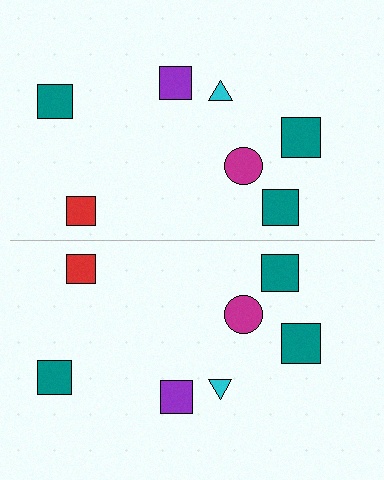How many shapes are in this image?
There are 14 shapes in this image.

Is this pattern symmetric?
Yes, this pattern has bilateral (reflection) symmetry.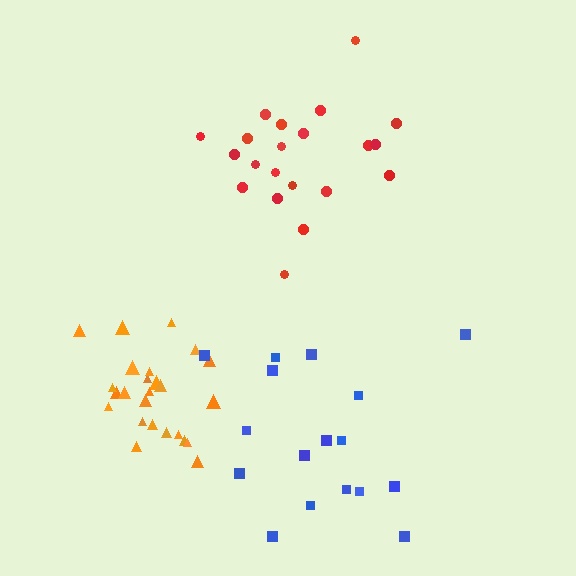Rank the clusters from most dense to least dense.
orange, red, blue.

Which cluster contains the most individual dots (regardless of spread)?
Orange (25).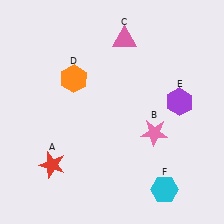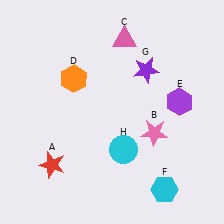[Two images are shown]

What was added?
A purple star (G), a cyan circle (H) were added in Image 2.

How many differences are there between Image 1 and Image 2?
There are 2 differences between the two images.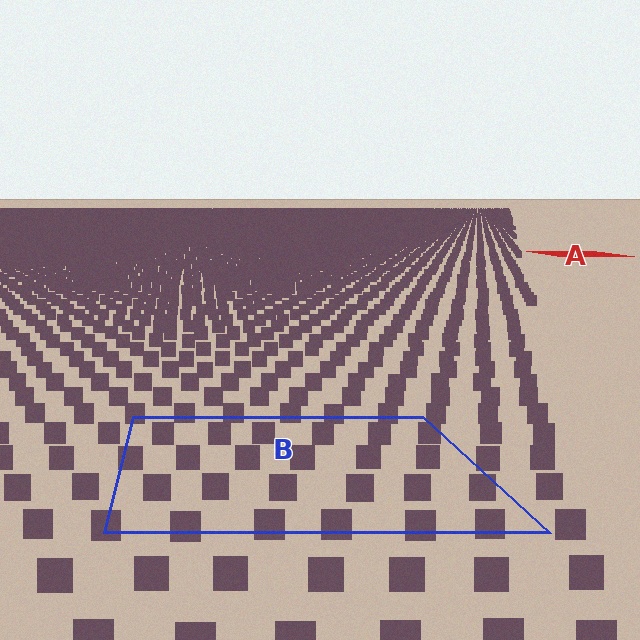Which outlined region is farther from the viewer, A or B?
Region A is farther from the viewer — the texture elements inside it appear smaller and more densely packed.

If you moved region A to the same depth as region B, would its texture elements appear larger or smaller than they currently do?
They would appear larger. At a closer depth, the same texture elements are projected at a bigger on-screen size.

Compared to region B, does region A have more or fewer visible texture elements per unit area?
Region A has more texture elements per unit area — they are packed more densely because it is farther away.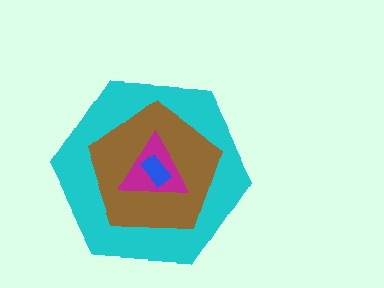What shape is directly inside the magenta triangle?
The blue rectangle.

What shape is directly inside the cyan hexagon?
The brown pentagon.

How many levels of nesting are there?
4.